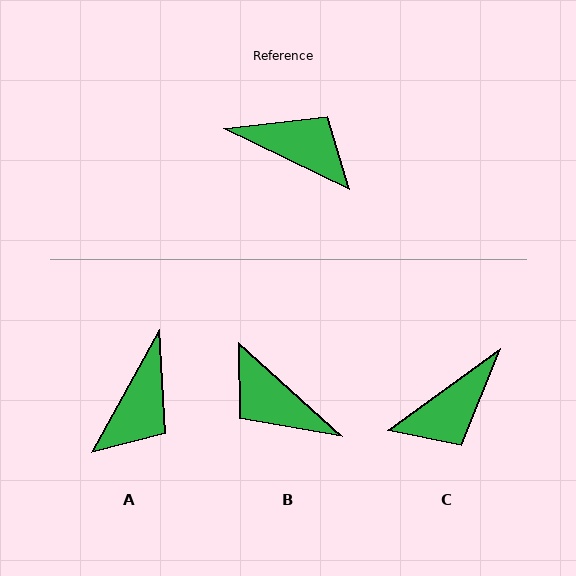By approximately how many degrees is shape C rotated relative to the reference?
Approximately 118 degrees clockwise.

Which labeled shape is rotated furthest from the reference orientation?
B, about 164 degrees away.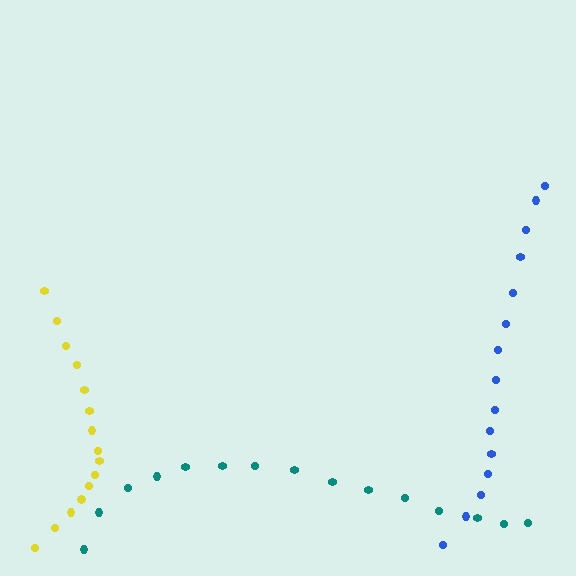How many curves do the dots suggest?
There are 3 distinct paths.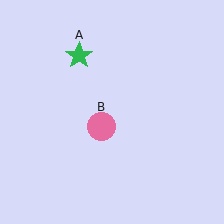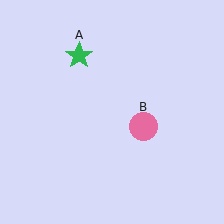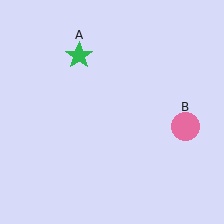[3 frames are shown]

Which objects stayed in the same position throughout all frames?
Green star (object A) remained stationary.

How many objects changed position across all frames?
1 object changed position: pink circle (object B).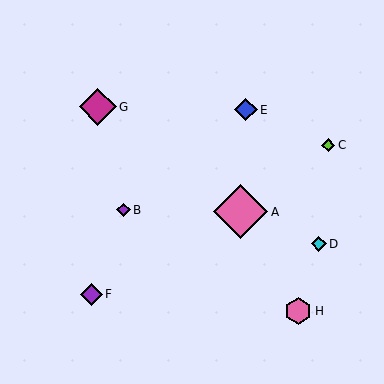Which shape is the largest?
The pink diamond (labeled A) is the largest.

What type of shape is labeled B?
Shape B is a purple diamond.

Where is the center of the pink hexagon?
The center of the pink hexagon is at (298, 311).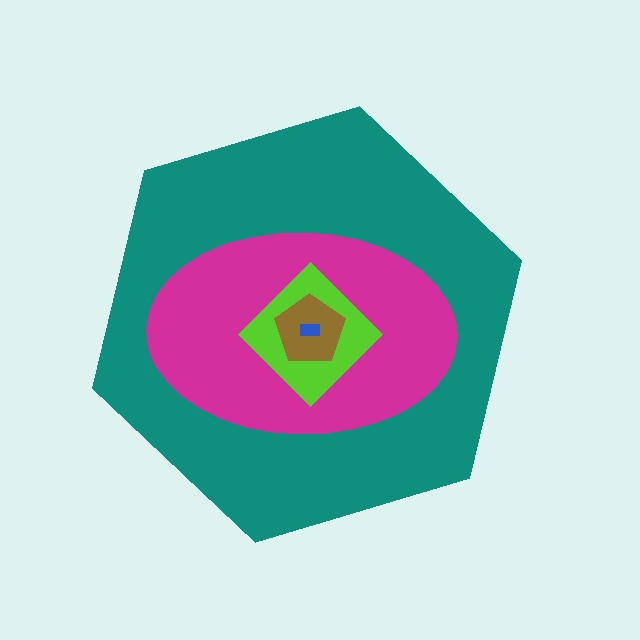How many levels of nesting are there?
5.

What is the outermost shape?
The teal hexagon.